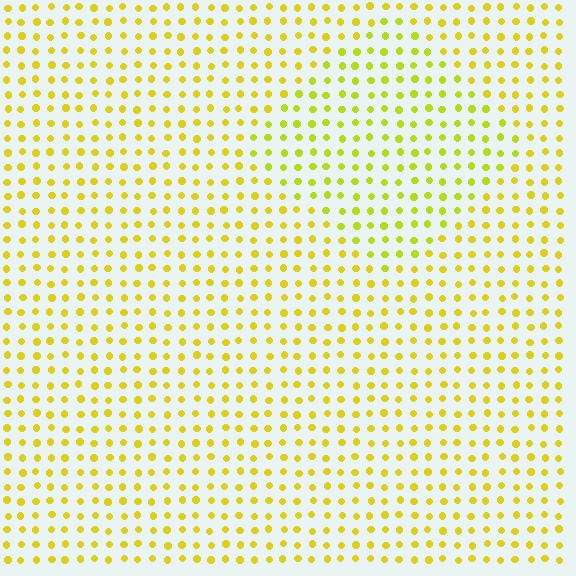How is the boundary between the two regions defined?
The boundary is defined purely by a slight shift in hue (about 18 degrees). Spacing, size, and orientation are identical on both sides.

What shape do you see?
I see a diamond.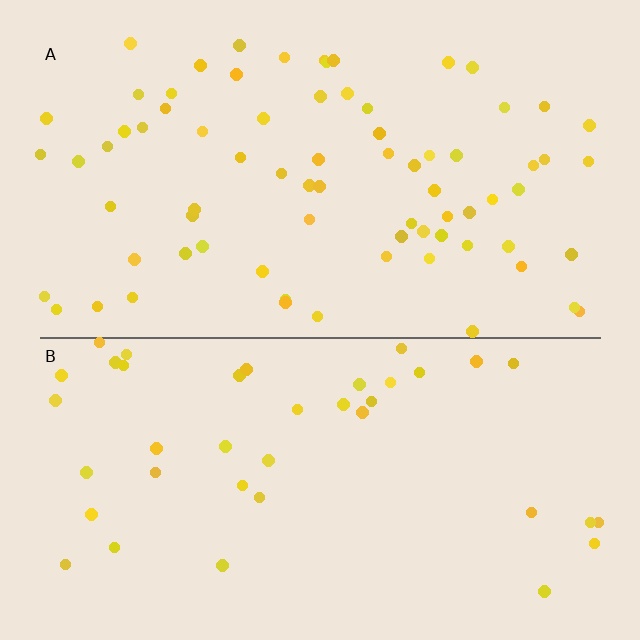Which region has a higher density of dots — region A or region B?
A (the top).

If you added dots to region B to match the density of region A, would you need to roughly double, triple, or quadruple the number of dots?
Approximately double.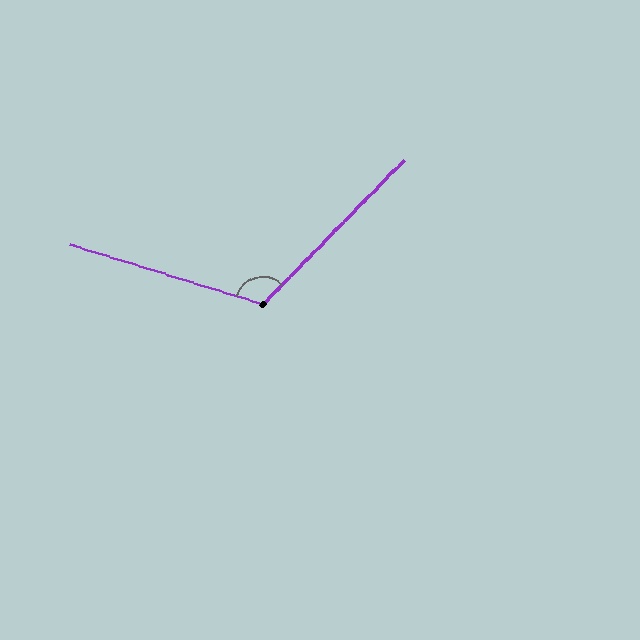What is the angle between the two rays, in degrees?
Approximately 118 degrees.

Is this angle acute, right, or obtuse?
It is obtuse.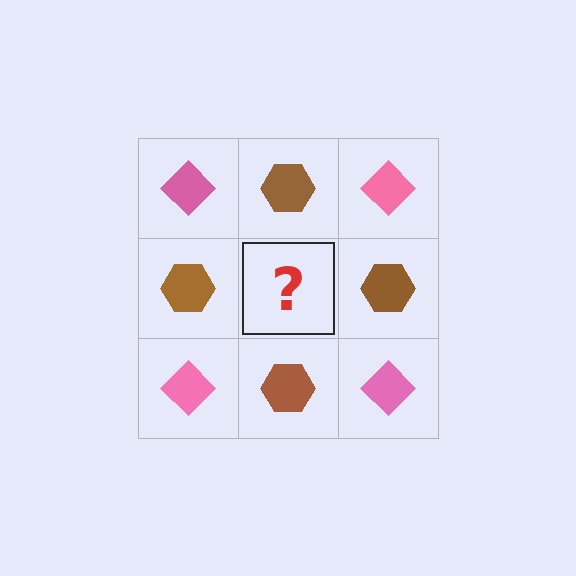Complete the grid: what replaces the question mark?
The question mark should be replaced with a pink diamond.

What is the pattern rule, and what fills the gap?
The rule is that it alternates pink diamond and brown hexagon in a checkerboard pattern. The gap should be filled with a pink diamond.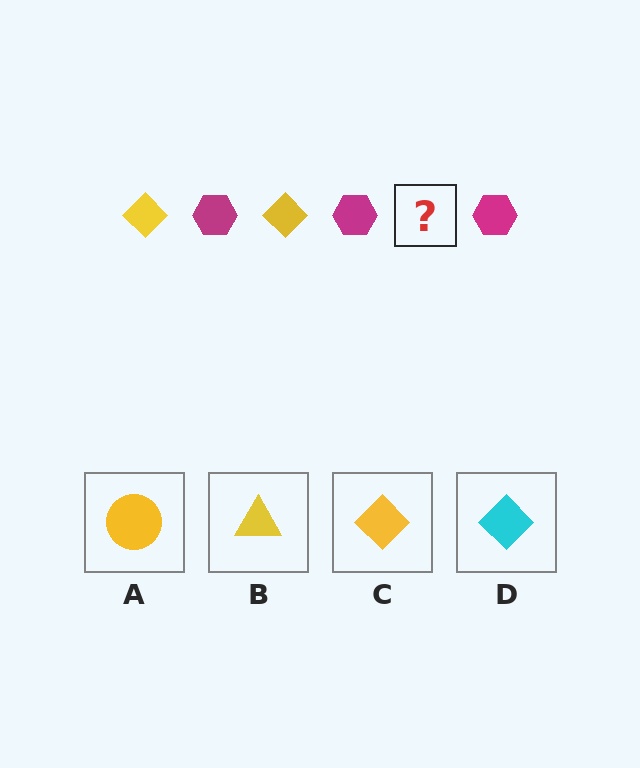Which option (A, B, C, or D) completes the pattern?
C.